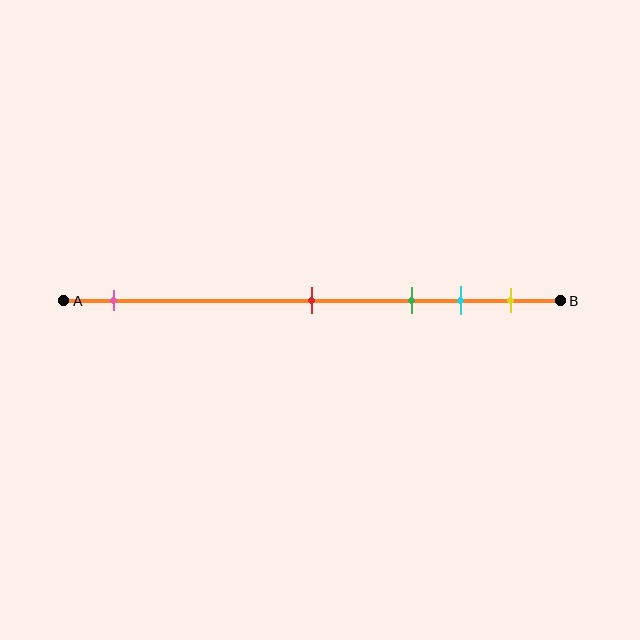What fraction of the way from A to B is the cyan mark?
The cyan mark is approximately 80% (0.8) of the way from A to B.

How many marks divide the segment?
There are 5 marks dividing the segment.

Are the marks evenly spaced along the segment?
No, the marks are not evenly spaced.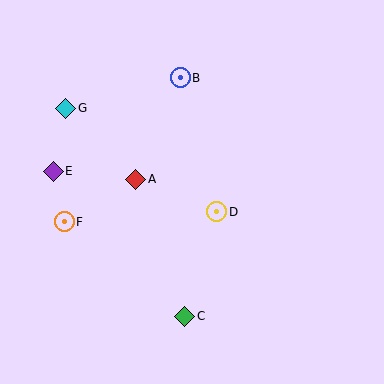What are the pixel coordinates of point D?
Point D is at (217, 212).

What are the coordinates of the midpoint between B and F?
The midpoint between B and F is at (122, 150).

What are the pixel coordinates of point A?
Point A is at (136, 179).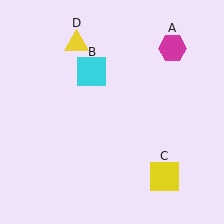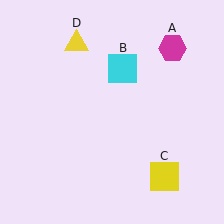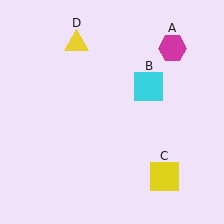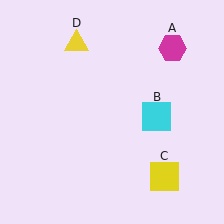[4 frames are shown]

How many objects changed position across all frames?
1 object changed position: cyan square (object B).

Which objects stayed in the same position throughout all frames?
Magenta hexagon (object A) and yellow square (object C) and yellow triangle (object D) remained stationary.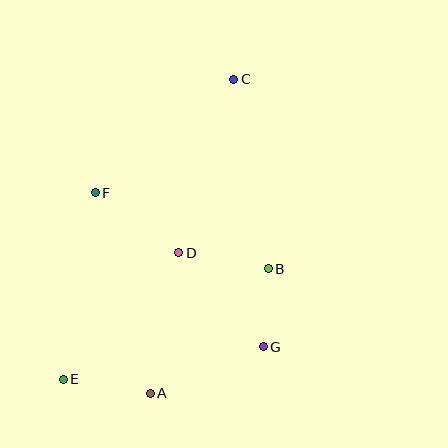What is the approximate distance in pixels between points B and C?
The distance between B and C is approximately 193 pixels.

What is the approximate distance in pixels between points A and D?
The distance between A and D is approximately 143 pixels.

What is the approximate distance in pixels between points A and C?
The distance between A and C is approximately 325 pixels.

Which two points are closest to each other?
Points B and G are closest to each other.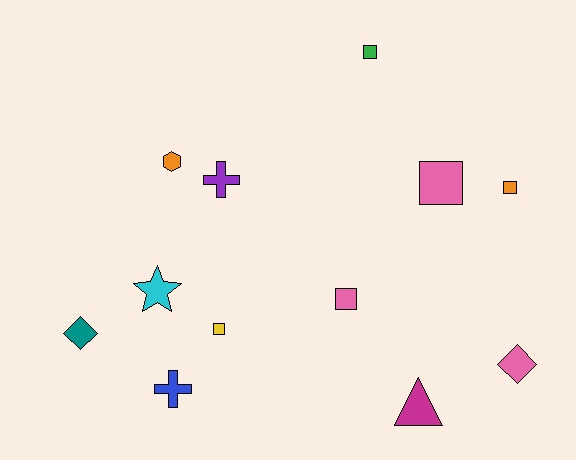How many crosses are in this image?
There are 2 crosses.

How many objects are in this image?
There are 12 objects.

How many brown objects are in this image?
There are no brown objects.